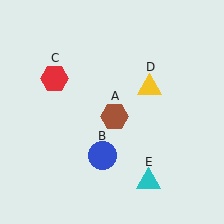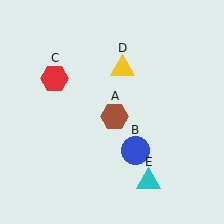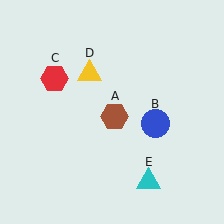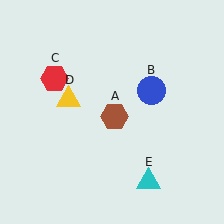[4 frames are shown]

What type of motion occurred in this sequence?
The blue circle (object B), yellow triangle (object D) rotated counterclockwise around the center of the scene.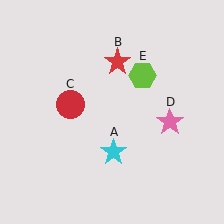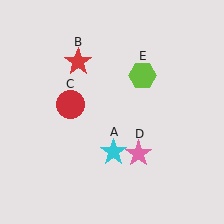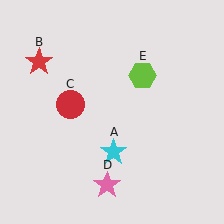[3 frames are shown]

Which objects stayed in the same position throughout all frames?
Cyan star (object A) and red circle (object C) and lime hexagon (object E) remained stationary.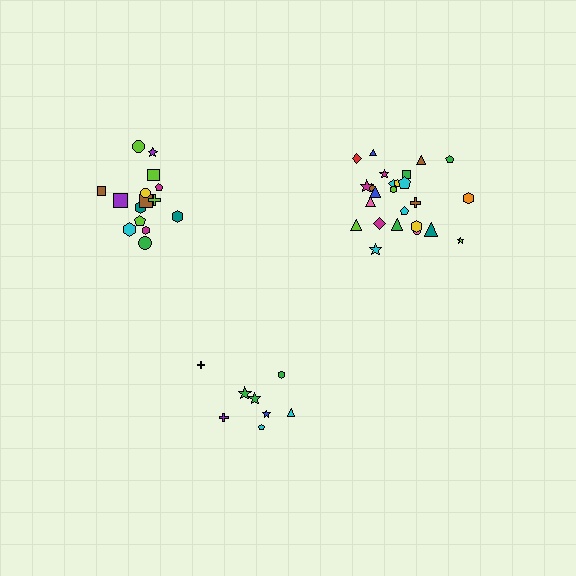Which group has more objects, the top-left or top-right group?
The top-right group.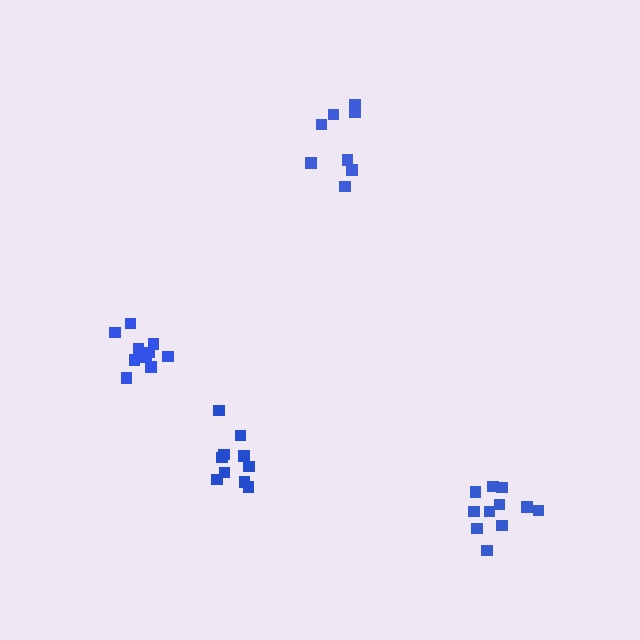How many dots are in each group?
Group 1: 10 dots, Group 2: 10 dots, Group 3: 11 dots, Group 4: 8 dots (39 total).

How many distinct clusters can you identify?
There are 4 distinct clusters.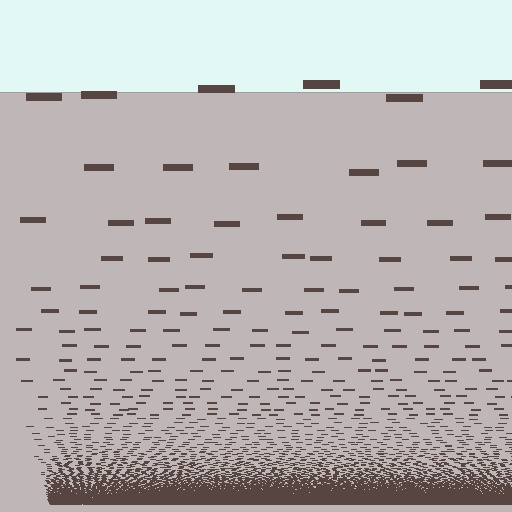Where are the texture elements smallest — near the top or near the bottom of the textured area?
Near the bottom.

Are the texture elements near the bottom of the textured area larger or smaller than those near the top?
Smaller. The gradient is inverted — elements near the bottom are smaller and denser.